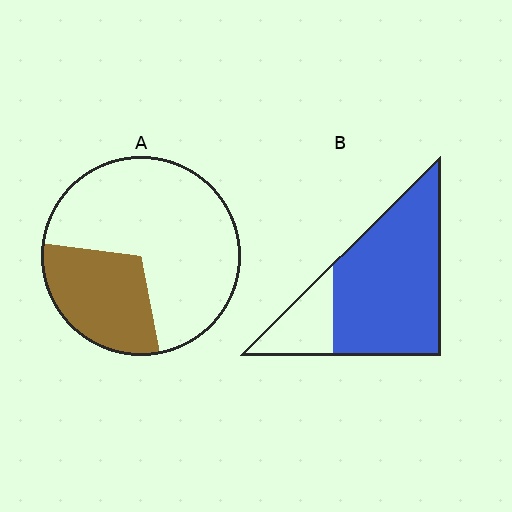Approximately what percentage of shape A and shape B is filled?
A is approximately 30% and B is approximately 80%.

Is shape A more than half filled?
No.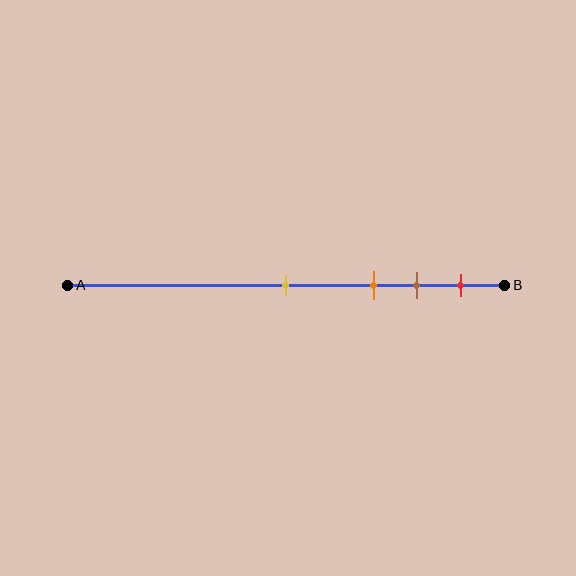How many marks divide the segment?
There are 4 marks dividing the segment.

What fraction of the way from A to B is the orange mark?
The orange mark is approximately 70% (0.7) of the way from A to B.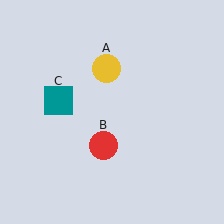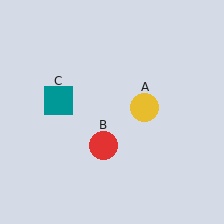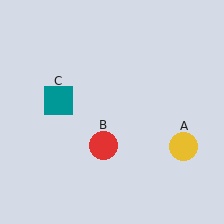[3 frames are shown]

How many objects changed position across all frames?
1 object changed position: yellow circle (object A).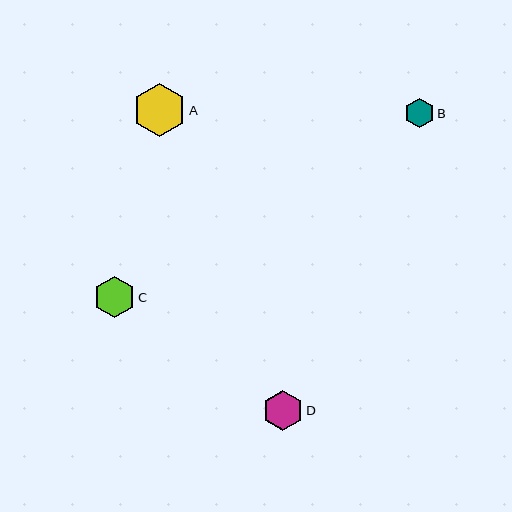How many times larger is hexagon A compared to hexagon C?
Hexagon A is approximately 1.3 times the size of hexagon C.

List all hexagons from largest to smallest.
From largest to smallest: A, C, D, B.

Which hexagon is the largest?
Hexagon A is the largest with a size of approximately 53 pixels.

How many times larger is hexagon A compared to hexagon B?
Hexagon A is approximately 1.8 times the size of hexagon B.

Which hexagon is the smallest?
Hexagon B is the smallest with a size of approximately 29 pixels.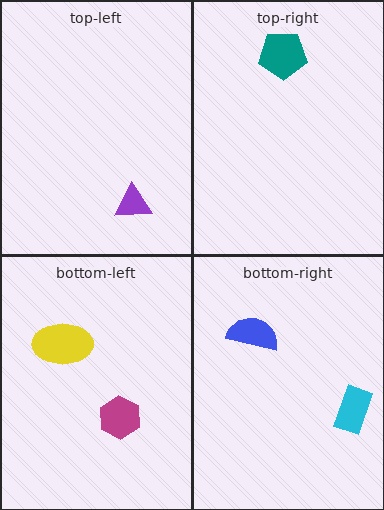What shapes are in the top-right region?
The teal pentagon.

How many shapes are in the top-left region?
1.